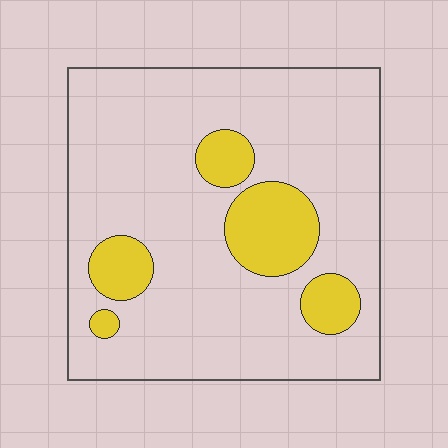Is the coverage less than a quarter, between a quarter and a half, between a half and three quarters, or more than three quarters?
Less than a quarter.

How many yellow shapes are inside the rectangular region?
5.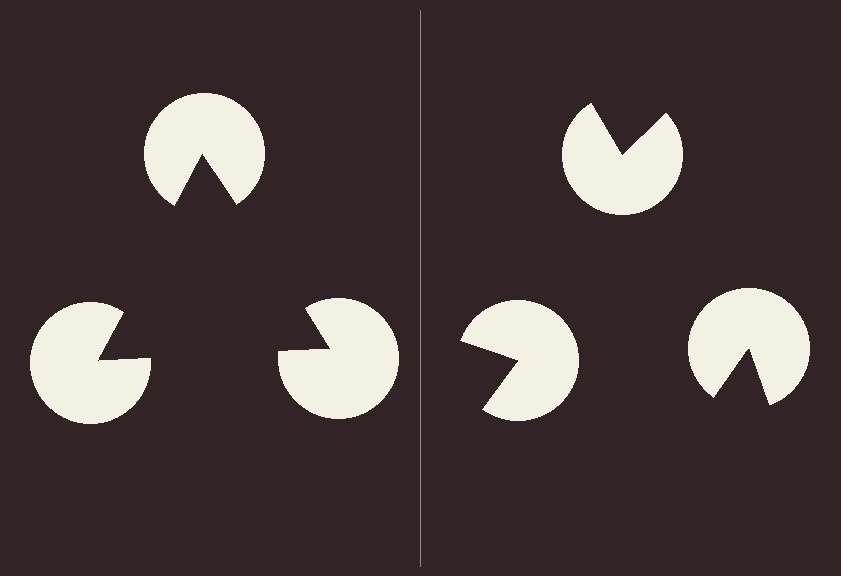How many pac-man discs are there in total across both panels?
6 — 3 on each side.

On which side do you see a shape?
An illusory triangle appears on the left side. On the right side the wedge cuts are rotated, so no coherent shape forms.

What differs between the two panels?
The pac-man discs are positioned identically on both sides; only the wedge orientations differ. On the left they align to a triangle; on the right they are misaligned.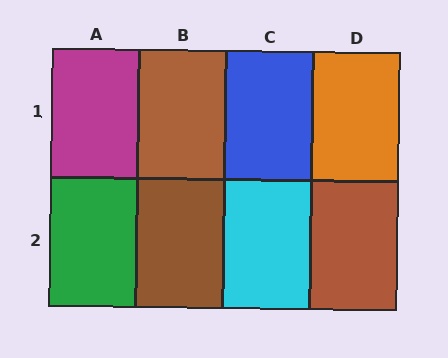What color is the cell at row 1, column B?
Brown.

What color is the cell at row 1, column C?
Blue.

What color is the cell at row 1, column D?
Orange.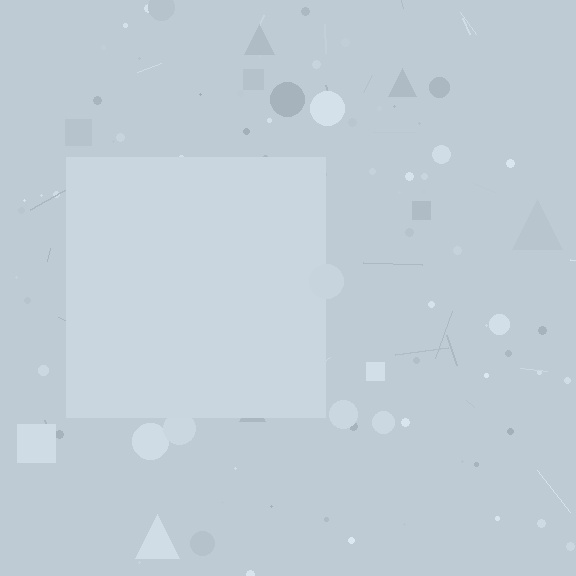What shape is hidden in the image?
A square is hidden in the image.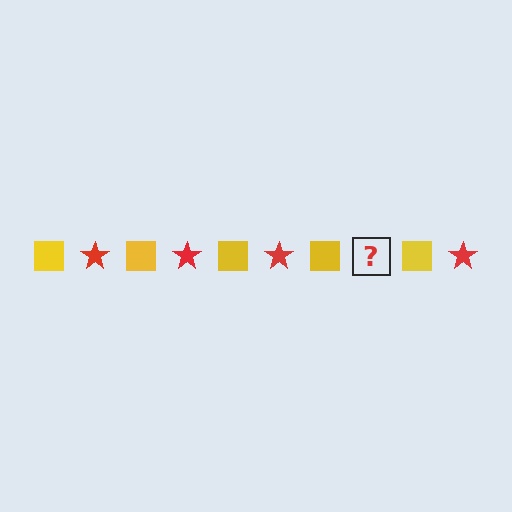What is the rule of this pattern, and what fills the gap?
The rule is that the pattern alternates between yellow square and red star. The gap should be filled with a red star.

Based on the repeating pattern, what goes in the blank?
The blank should be a red star.